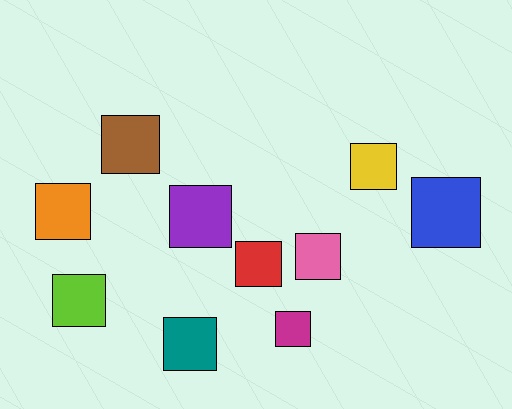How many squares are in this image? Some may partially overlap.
There are 10 squares.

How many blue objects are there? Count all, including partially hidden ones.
There is 1 blue object.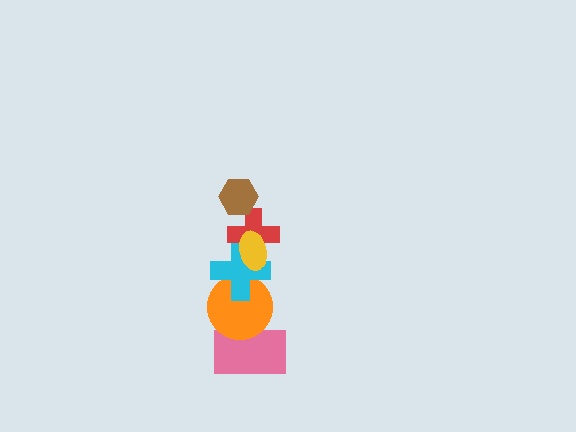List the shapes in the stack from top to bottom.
From top to bottom: the brown hexagon, the yellow ellipse, the red cross, the cyan cross, the orange circle, the pink rectangle.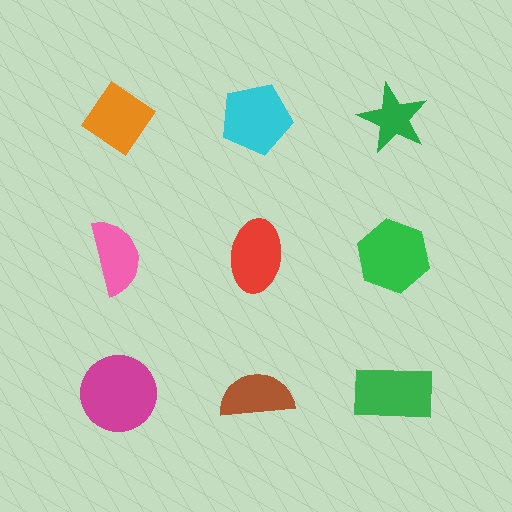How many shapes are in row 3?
3 shapes.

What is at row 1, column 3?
A green star.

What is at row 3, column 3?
A green rectangle.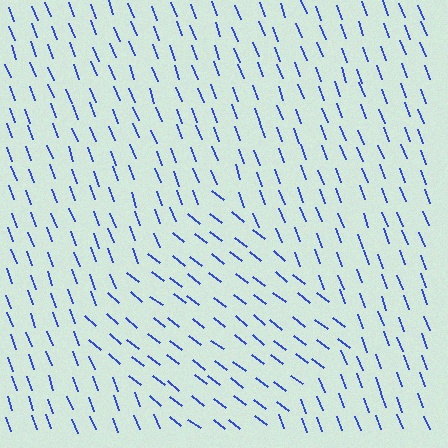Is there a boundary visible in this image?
Yes, there is a texture boundary formed by a change in line orientation.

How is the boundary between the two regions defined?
The boundary is defined purely by a change in line orientation (approximately 31 degrees difference). All lines are the same color and thickness.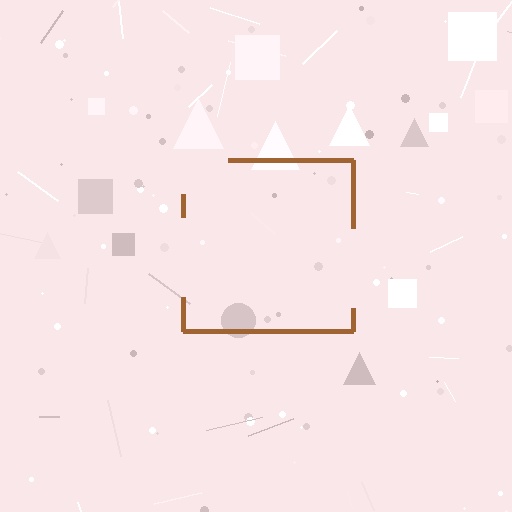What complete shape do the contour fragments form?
The contour fragments form a square.